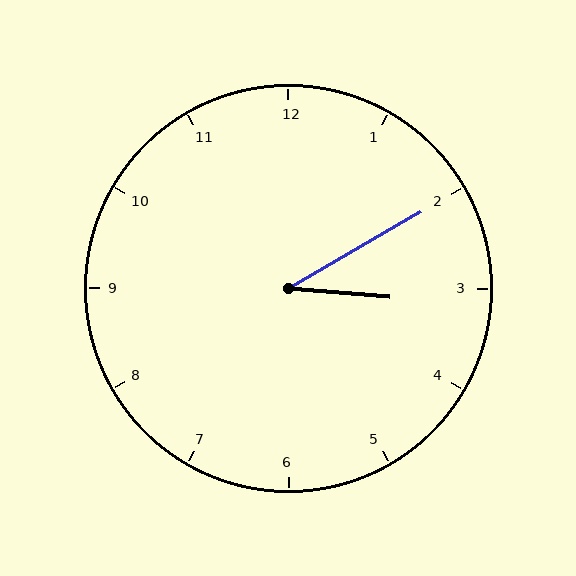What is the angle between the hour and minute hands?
Approximately 35 degrees.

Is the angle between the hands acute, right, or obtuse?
It is acute.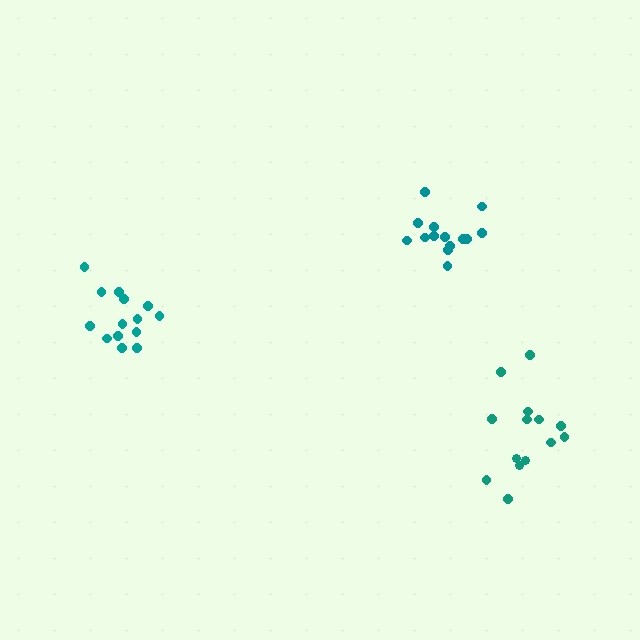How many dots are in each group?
Group 1: 14 dots, Group 2: 14 dots, Group 3: 14 dots (42 total).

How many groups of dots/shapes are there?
There are 3 groups.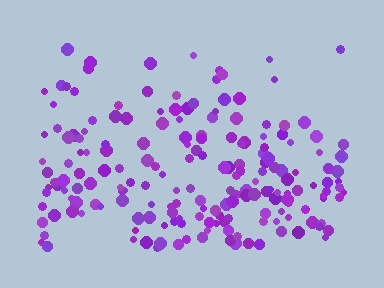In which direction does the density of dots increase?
From top to bottom, with the bottom side densest.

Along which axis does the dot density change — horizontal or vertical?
Vertical.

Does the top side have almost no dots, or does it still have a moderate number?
Still a moderate number, just noticeably fewer than the bottom.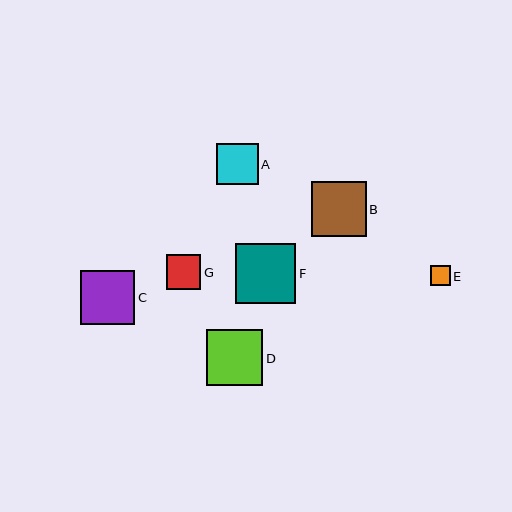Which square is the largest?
Square F is the largest with a size of approximately 60 pixels.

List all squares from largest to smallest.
From largest to smallest: F, D, B, C, A, G, E.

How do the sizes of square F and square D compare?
Square F and square D are approximately the same size.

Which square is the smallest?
Square E is the smallest with a size of approximately 20 pixels.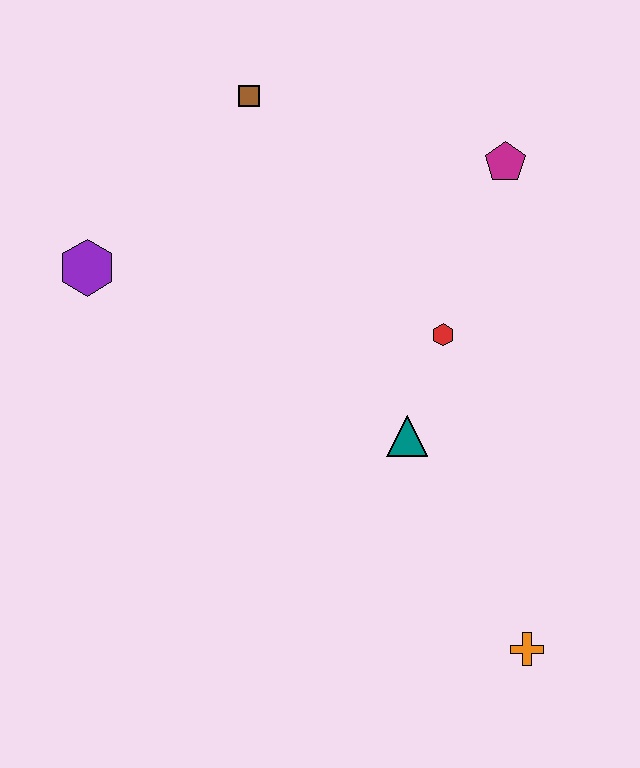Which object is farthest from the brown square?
The orange cross is farthest from the brown square.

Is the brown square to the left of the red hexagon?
Yes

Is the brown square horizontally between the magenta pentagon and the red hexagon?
No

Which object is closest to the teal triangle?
The red hexagon is closest to the teal triangle.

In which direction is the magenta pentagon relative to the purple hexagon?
The magenta pentagon is to the right of the purple hexagon.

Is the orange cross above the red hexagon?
No